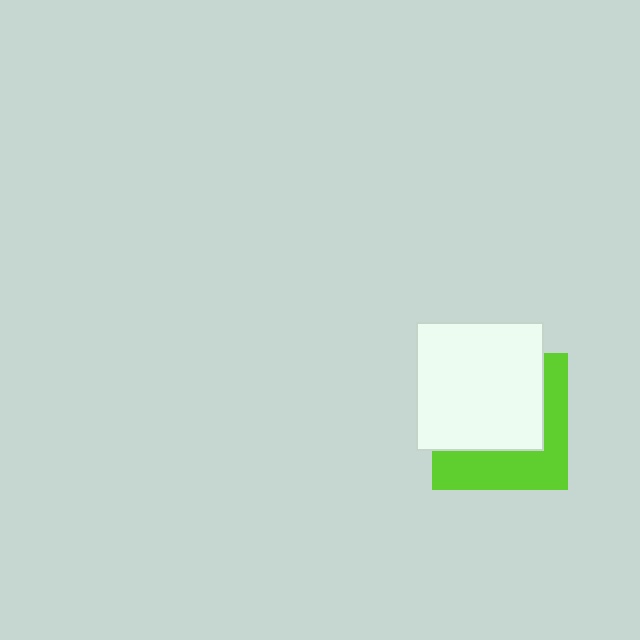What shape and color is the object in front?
The object in front is a white square.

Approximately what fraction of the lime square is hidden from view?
Roughly 59% of the lime square is hidden behind the white square.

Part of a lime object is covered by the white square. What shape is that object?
It is a square.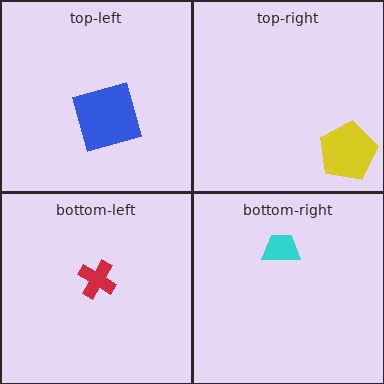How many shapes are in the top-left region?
1.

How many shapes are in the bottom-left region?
1.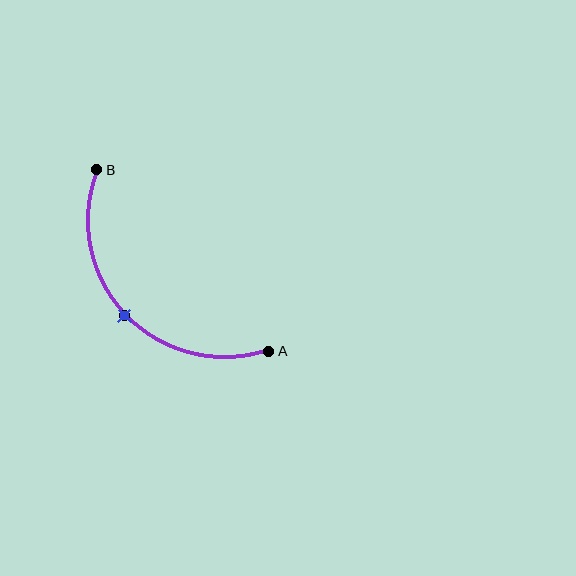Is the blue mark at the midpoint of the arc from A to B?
Yes. The blue mark lies on the arc at equal arc-length from both A and B — it is the arc midpoint.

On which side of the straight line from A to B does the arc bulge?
The arc bulges below and to the left of the straight line connecting A and B.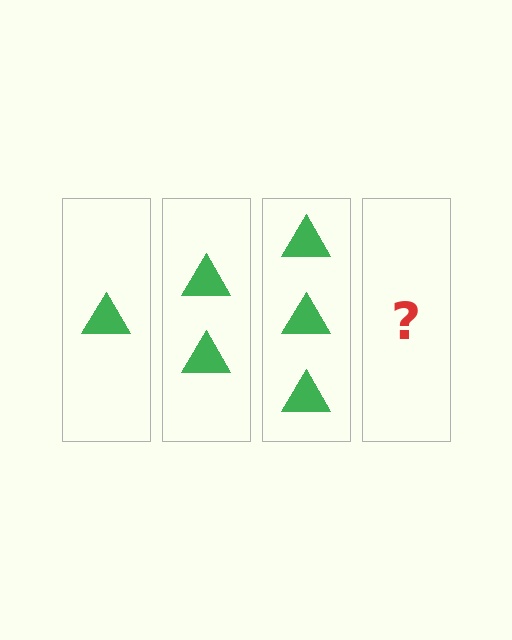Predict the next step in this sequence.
The next step is 4 triangles.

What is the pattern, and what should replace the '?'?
The pattern is that each step adds one more triangle. The '?' should be 4 triangles.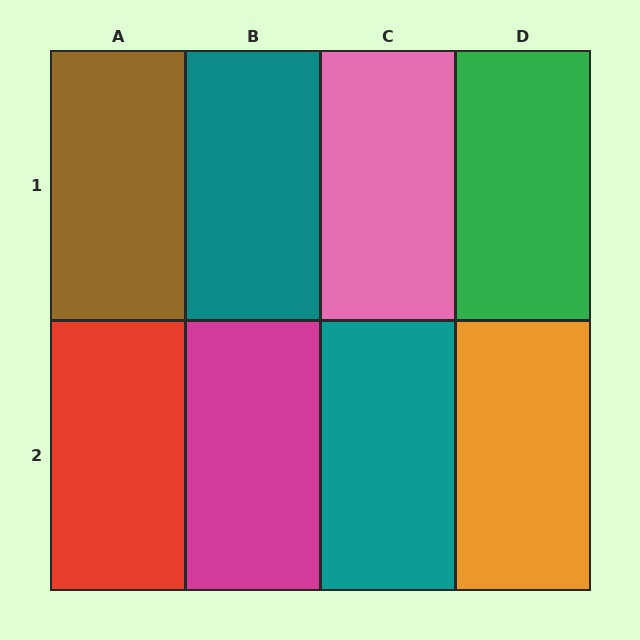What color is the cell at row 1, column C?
Pink.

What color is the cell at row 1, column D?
Green.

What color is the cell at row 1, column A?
Brown.